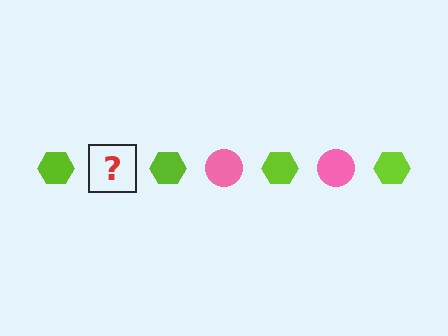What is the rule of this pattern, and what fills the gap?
The rule is that the pattern alternates between lime hexagon and pink circle. The gap should be filled with a pink circle.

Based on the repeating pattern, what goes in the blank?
The blank should be a pink circle.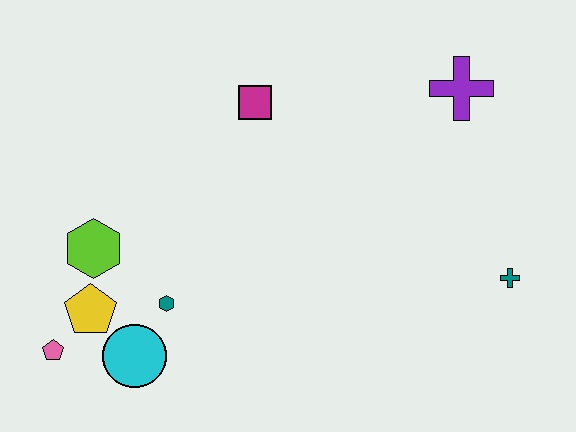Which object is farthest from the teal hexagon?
The purple cross is farthest from the teal hexagon.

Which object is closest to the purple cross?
The teal cross is closest to the purple cross.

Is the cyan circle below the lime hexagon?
Yes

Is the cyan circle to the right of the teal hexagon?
No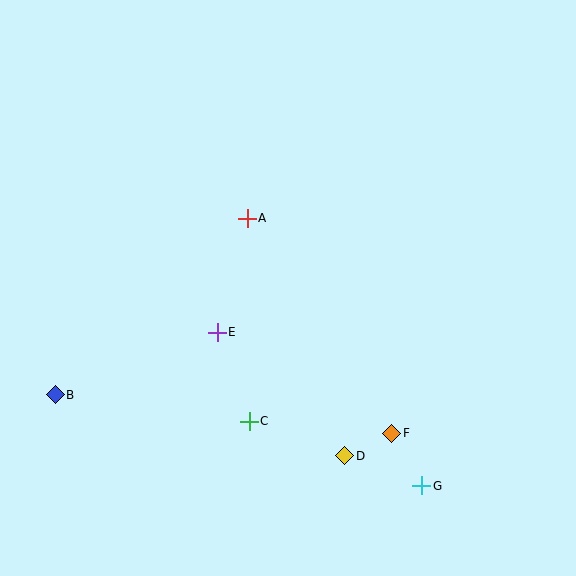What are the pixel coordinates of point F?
Point F is at (392, 433).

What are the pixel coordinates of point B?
Point B is at (55, 395).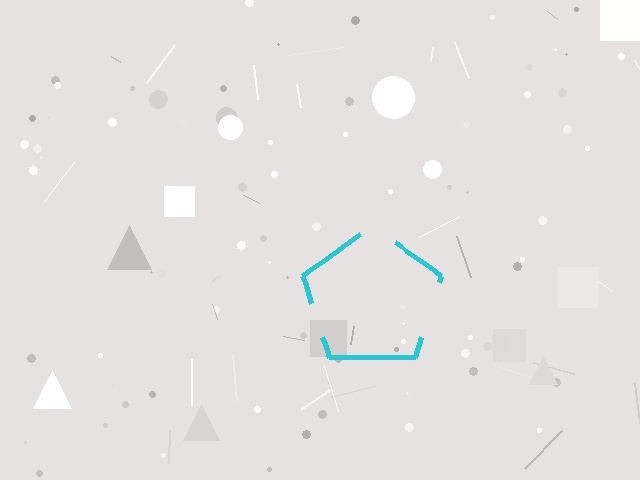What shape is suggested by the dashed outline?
The dashed outline suggests a pentagon.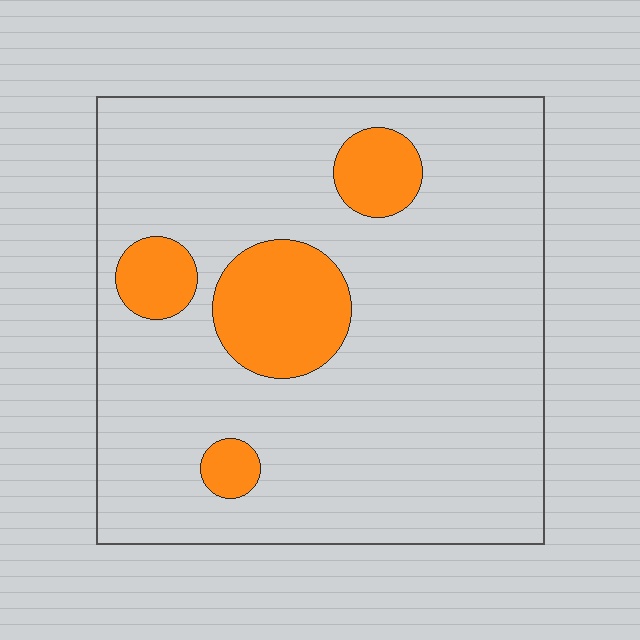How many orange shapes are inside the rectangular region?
4.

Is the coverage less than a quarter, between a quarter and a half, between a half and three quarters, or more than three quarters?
Less than a quarter.